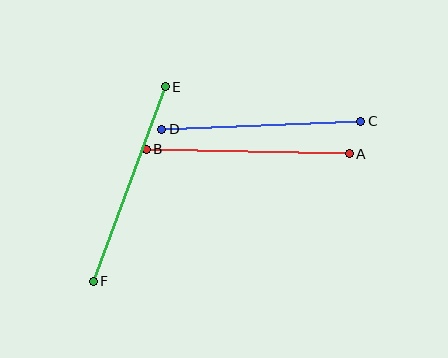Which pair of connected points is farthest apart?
Points E and F are farthest apart.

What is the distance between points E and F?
The distance is approximately 207 pixels.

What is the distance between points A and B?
The distance is approximately 203 pixels.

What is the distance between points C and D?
The distance is approximately 200 pixels.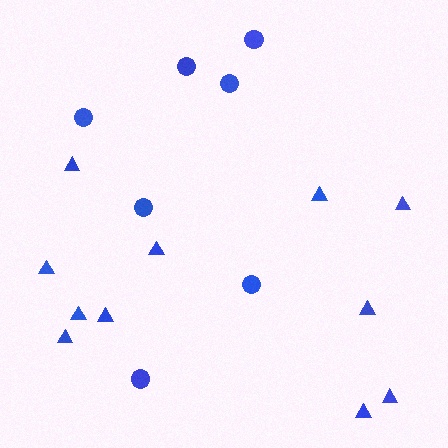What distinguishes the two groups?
There are 2 groups: one group of circles (7) and one group of triangles (11).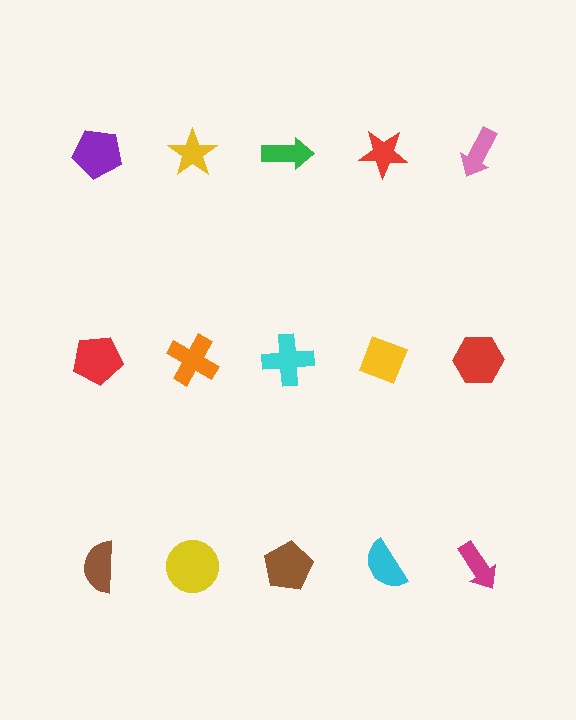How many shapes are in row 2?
5 shapes.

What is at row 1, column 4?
A red star.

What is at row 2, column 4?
A yellow diamond.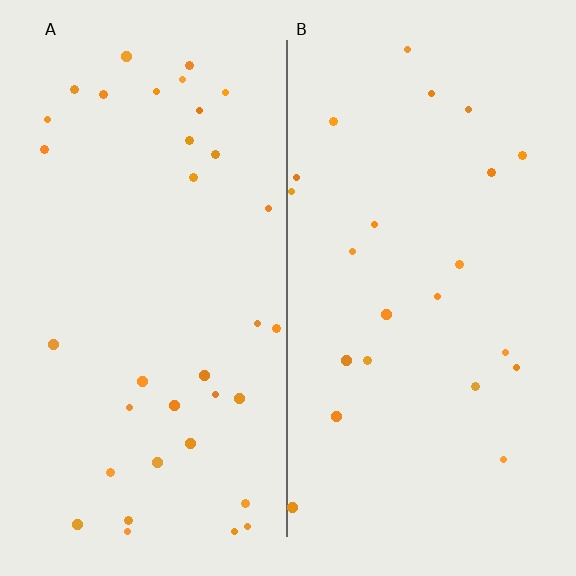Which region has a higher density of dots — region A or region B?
A (the left).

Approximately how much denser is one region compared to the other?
Approximately 1.5× — region A over region B.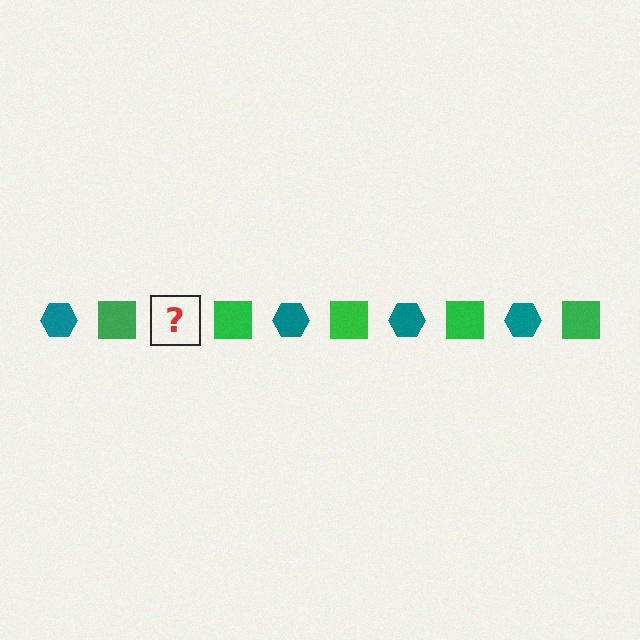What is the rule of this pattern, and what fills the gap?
The rule is that the pattern alternates between teal hexagon and green square. The gap should be filled with a teal hexagon.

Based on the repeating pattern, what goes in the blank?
The blank should be a teal hexagon.